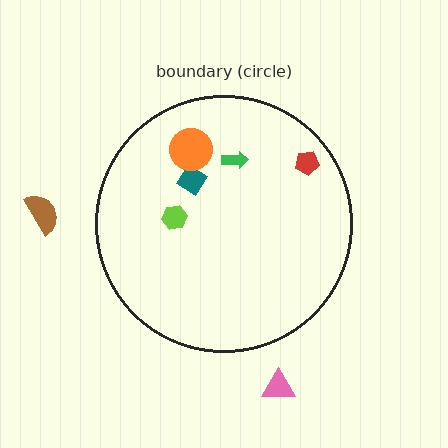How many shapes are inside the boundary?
5 inside, 2 outside.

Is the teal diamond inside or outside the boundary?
Inside.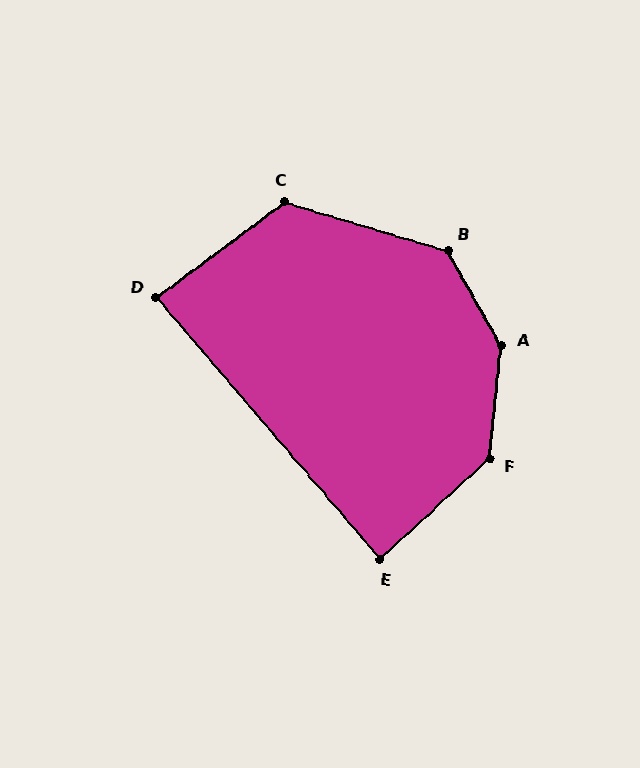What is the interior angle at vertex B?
Approximately 136 degrees (obtuse).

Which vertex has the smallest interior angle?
D, at approximately 86 degrees.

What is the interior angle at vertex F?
Approximately 138 degrees (obtuse).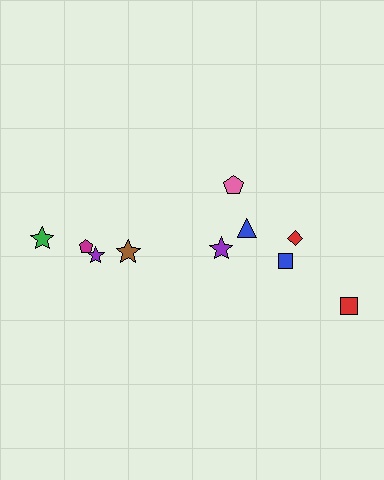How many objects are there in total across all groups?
There are 10 objects.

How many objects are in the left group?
There are 4 objects.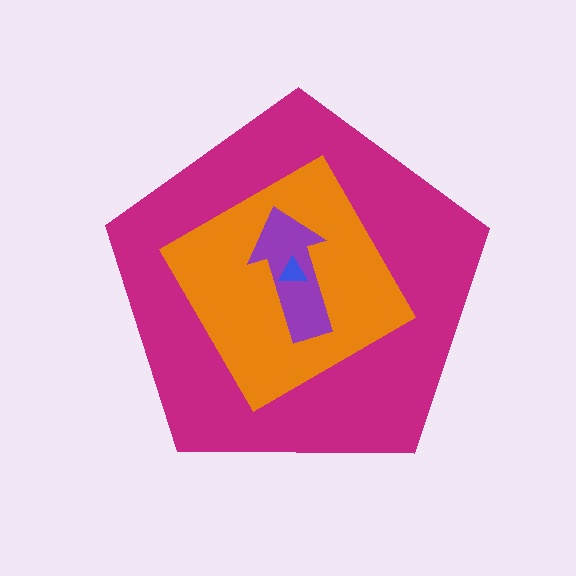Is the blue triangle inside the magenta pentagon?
Yes.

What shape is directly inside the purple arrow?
The blue triangle.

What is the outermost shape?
The magenta pentagon.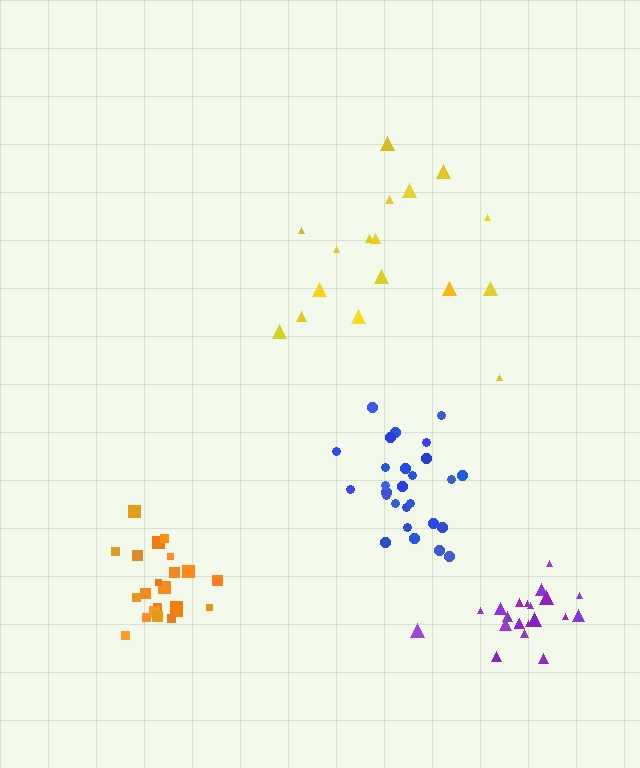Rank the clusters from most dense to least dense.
orange, purple, blue, yellow.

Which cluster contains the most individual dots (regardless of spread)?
Blue (27).